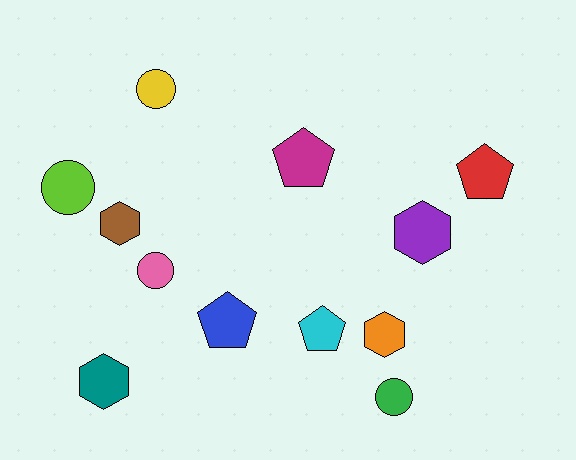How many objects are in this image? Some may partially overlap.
There are 12 objects.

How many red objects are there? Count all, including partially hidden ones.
There is 1 red object.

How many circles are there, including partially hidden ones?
There are 4 circles.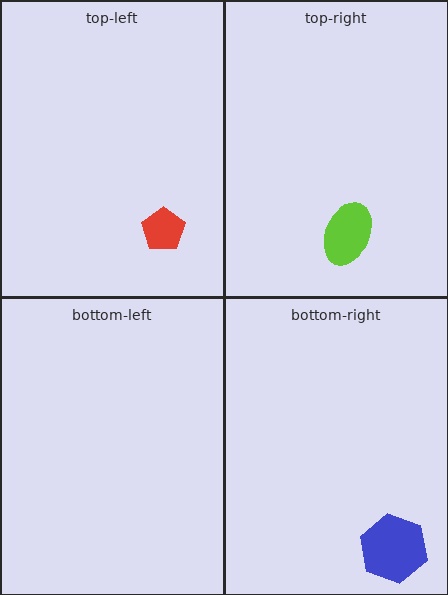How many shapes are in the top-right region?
1.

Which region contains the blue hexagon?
The bottom-right region.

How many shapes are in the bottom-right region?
1.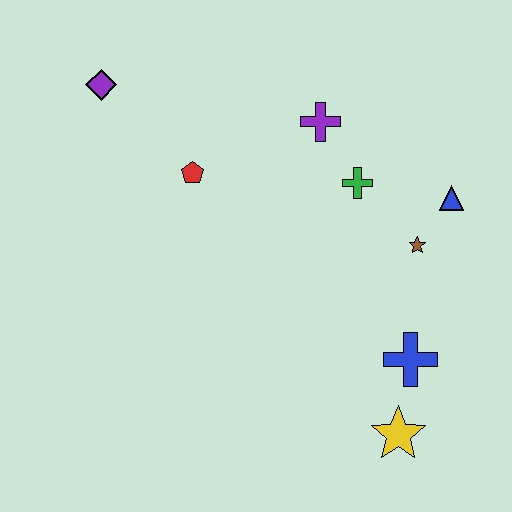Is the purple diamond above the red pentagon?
Yes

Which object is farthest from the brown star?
The purple diamond is farthest from the brown star.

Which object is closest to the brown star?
The blue triangle is closest to the brown star.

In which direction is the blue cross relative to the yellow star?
The blue cross is above the yellow star.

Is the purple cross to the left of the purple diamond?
No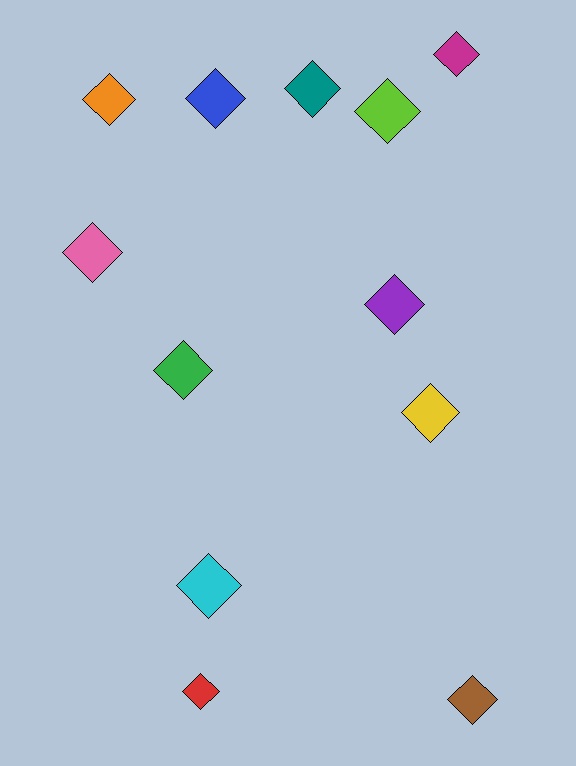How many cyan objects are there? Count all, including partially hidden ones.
There is 1 cyan object.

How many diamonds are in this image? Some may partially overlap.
There are 12 diamonds.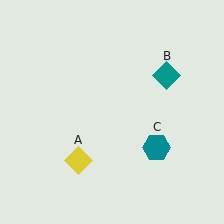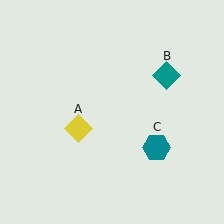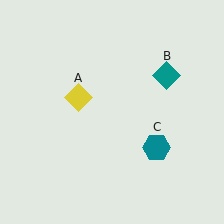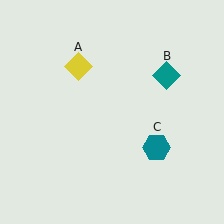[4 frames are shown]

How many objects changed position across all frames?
1 object changed position: yellow diamond (object A).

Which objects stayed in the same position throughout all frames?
Teal diamond (object B) and teal hexagon (object C) remained stationary.